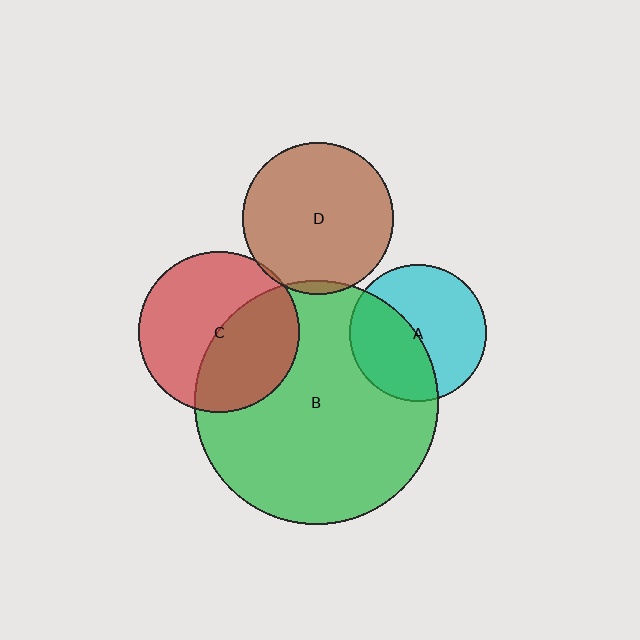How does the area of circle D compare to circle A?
Approximately 1.2 times.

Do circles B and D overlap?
Yes.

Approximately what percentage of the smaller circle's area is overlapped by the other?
Approximately 5%.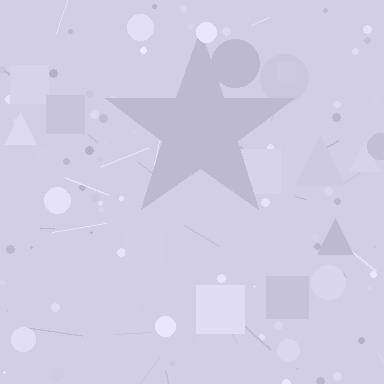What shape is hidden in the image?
A star is hidden in the image.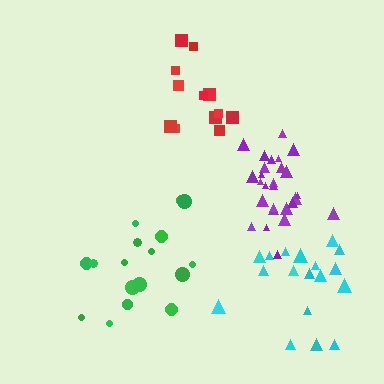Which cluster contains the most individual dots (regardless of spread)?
Purple (27).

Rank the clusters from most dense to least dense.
purple, cyan, green, red.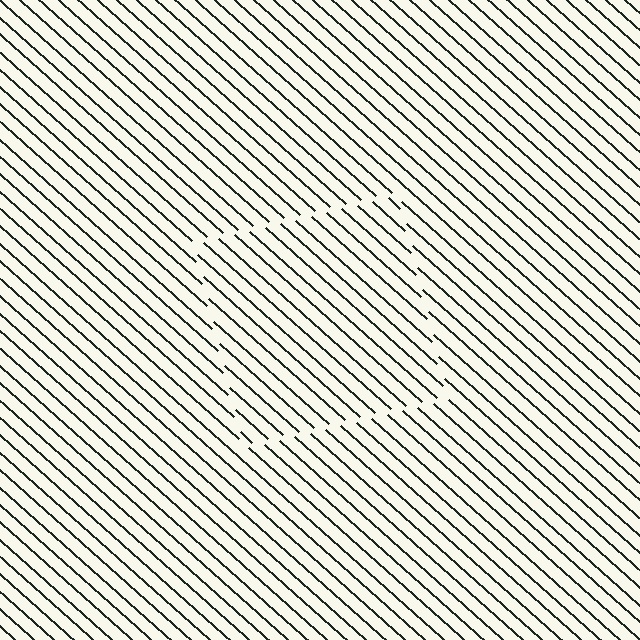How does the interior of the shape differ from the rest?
The interior of the shape contains the same grating, shifted by half a period — the contour is defined by the phase discontinuity where line-ends from the inner and outer gratings abut.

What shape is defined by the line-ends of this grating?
An illusory square. The interior of the shape contains the same grating, shifted by half a period — the contour is defined by the phase discontinuity where line-ends from the inner and outer gratings abut.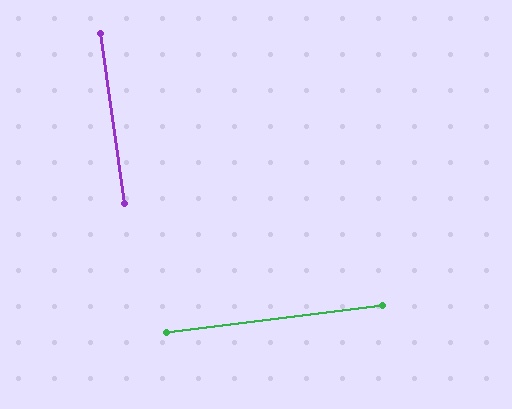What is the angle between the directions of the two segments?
Approximately 89 degrees.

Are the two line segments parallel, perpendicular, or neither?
Perpendicular — they meet at approximately 89°.